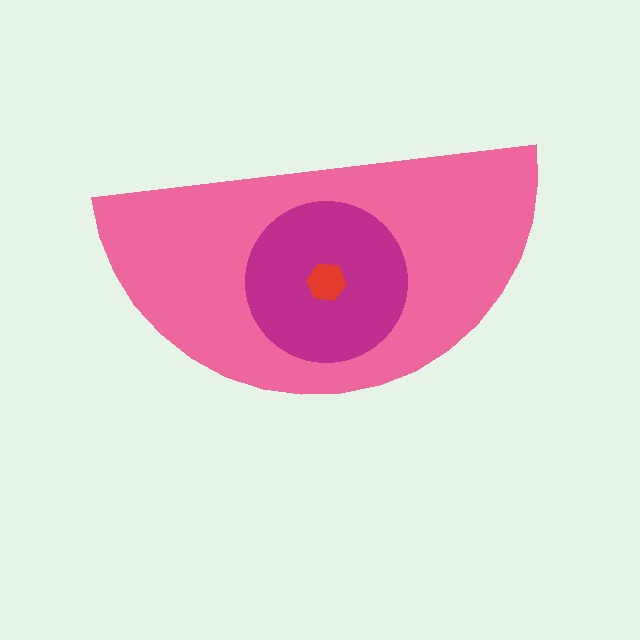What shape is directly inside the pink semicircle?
The magenta circle.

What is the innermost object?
The red hexagon.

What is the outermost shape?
The pink semicircle.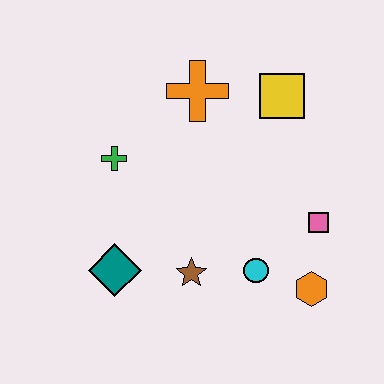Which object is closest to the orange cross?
The yellow square is closest to the orange cross.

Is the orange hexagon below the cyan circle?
Yes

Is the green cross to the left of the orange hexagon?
Yes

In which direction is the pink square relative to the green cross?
The pink square is to the right of the green cross.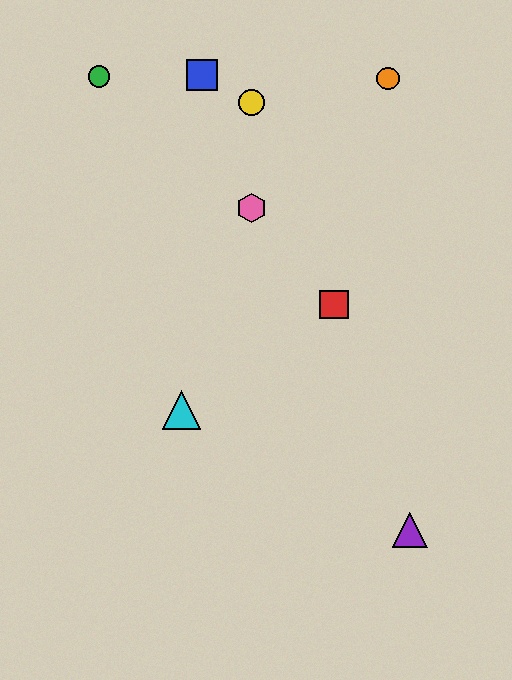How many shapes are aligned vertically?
2 shapes (the yellow circle, the pink hexagon) are aligned vertically.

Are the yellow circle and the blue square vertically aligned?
No, the yellow circle is at x≈251 and the blue square is at x≈202.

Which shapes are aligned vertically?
The yellow circle, the pink hexagon are aligned vertically.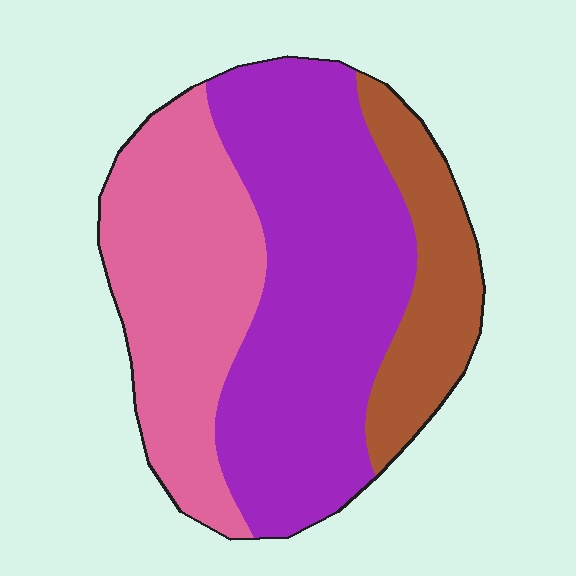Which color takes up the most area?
Purple, at roughly 50%.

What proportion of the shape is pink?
Pink takes up about one third (1/3) of the shape.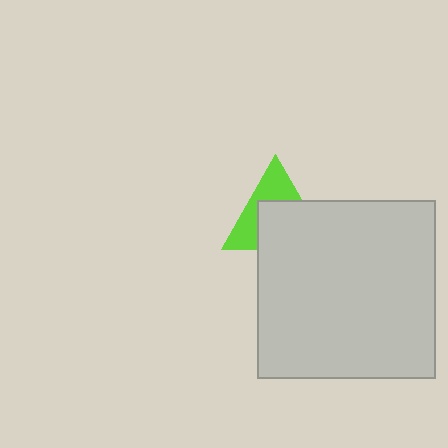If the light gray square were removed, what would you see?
You would see the complete lime triangle.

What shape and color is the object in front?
The object in front is a light gray square.